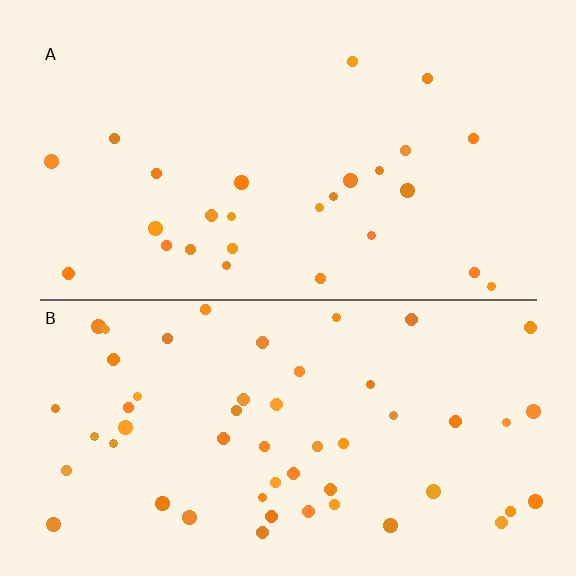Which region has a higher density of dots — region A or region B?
B (the bottom).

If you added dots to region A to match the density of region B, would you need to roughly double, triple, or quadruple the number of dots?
Approximately double.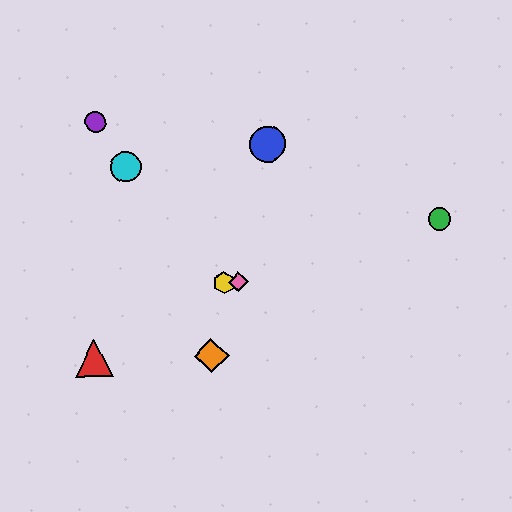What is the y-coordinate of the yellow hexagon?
The yellow hexagon is at y≈283.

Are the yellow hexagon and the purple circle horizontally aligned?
No, the yellow hexagon is at y≈283 and the purple circle is at y≈123.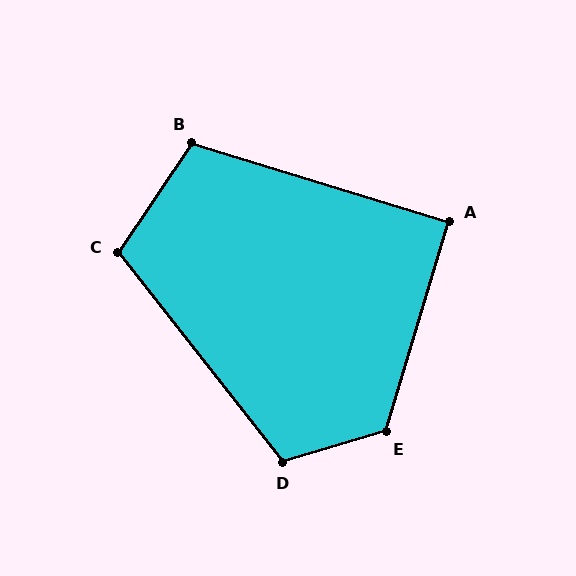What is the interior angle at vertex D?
Approximately 112 degrees (obtuse).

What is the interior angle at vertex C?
Approximately 108 degrees (obtuse).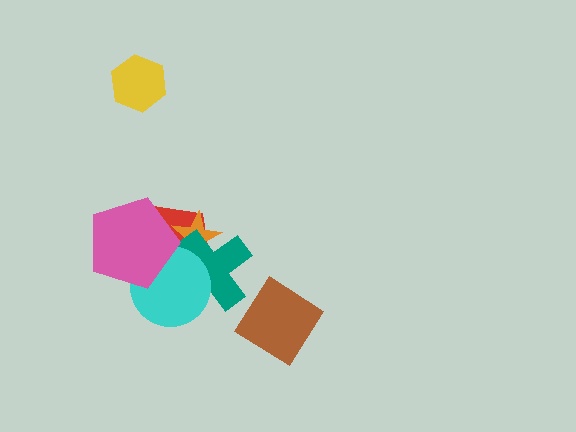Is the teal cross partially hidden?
Yes, it is partially covered by another shape.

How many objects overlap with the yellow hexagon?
0 objects overlap with the yellow hexagon.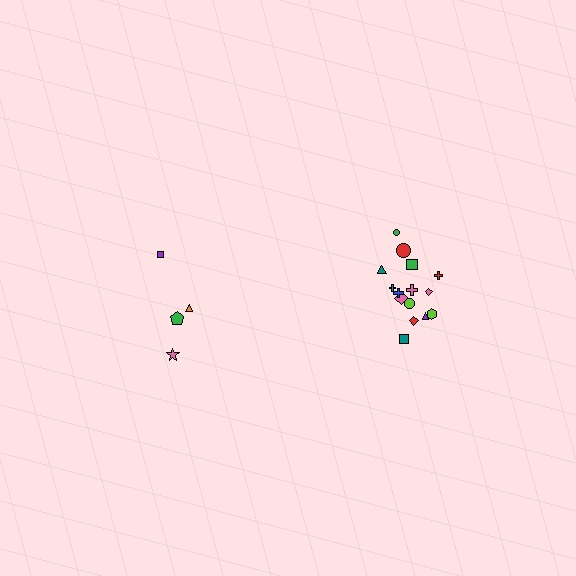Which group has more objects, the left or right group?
The right group.